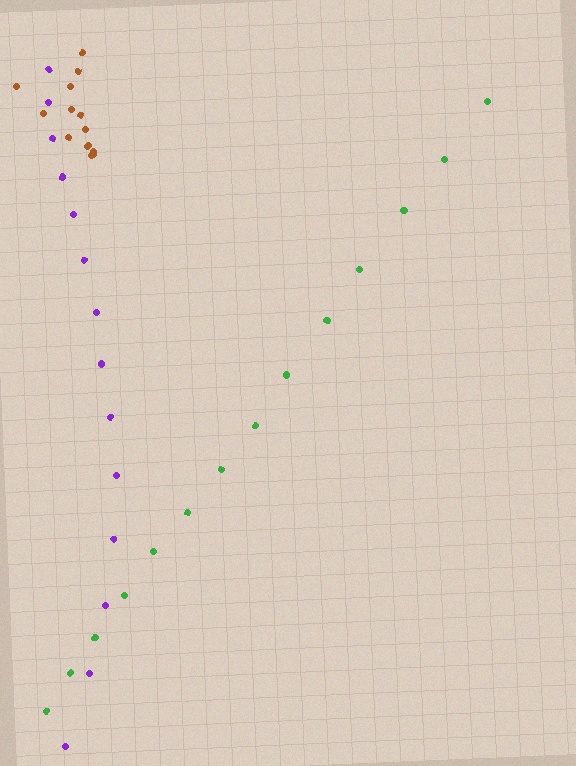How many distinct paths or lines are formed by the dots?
There are 3 distinct paths.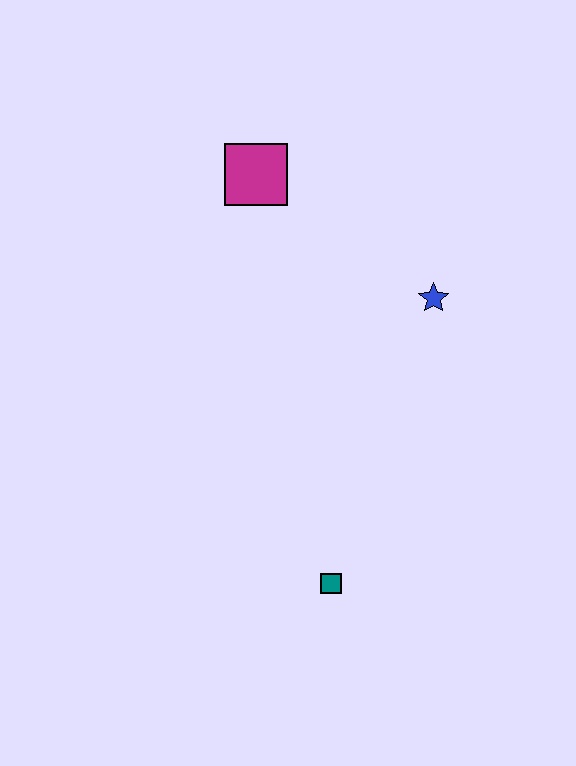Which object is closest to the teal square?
The blue star is closest to the teal square.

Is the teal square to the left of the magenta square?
No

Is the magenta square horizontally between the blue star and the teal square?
No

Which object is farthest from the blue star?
The teal square is farthest from the blue star.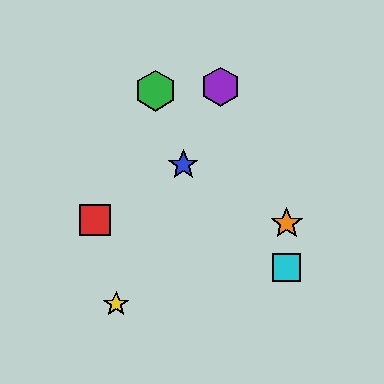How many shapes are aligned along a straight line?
3 shapes (the blue star, the yellow star, the purple hexagon) are aligned along a straight line.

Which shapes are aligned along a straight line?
The blue star, the yellow star, the purple hexagon are aligned along a straight line.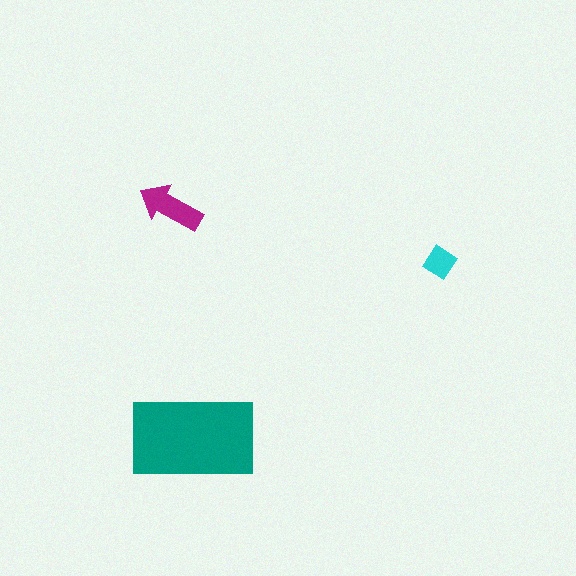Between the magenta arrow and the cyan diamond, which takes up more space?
The magenta arrow.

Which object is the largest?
The teal rectangle.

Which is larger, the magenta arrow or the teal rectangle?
The teal rectangle.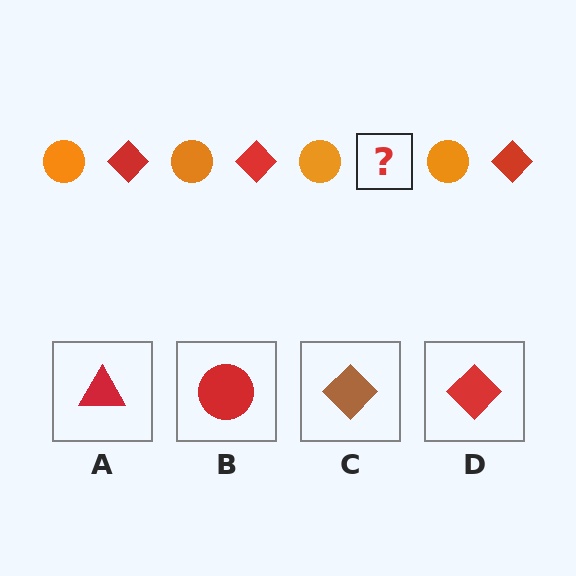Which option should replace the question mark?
Option D.